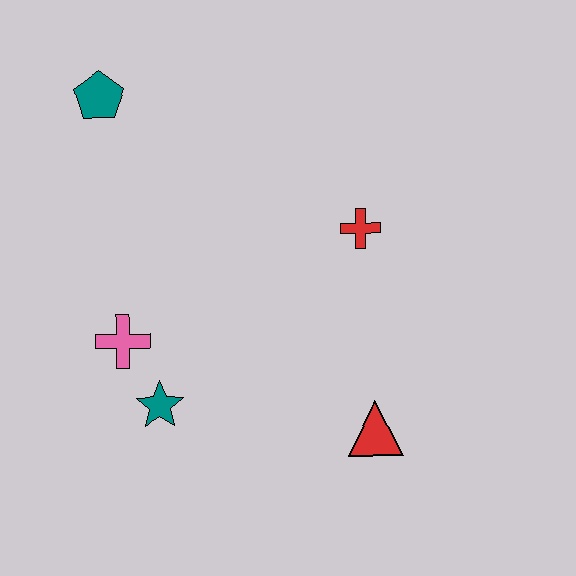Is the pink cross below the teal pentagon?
Yes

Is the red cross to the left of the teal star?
No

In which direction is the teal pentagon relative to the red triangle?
The teal pentagon is above the red triangle.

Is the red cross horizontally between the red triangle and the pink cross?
Yes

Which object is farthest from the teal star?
The teal pentagon is farthest from the teal star.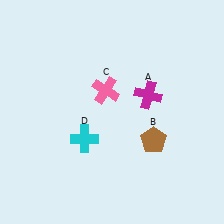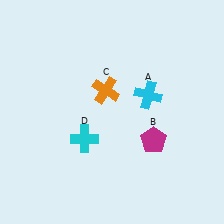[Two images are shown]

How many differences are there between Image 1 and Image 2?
There are 3 differences between the two images.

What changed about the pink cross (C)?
In Image 1, C is pink. In Image 2, it changed to orange.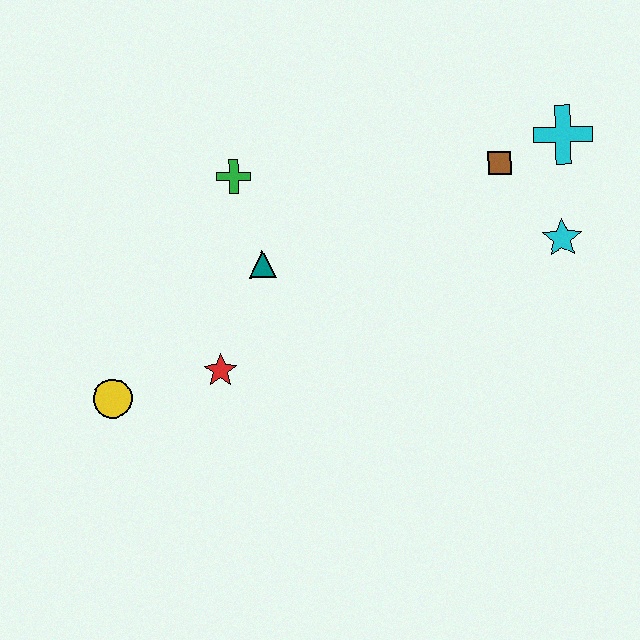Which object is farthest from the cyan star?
The yellow circle is farthest from the cyan star.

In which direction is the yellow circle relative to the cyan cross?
The yellow circle is to the left of the cyan cross.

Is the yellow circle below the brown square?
Yes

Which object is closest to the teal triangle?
The green cross is closest to the teal triangle.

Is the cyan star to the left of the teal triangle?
No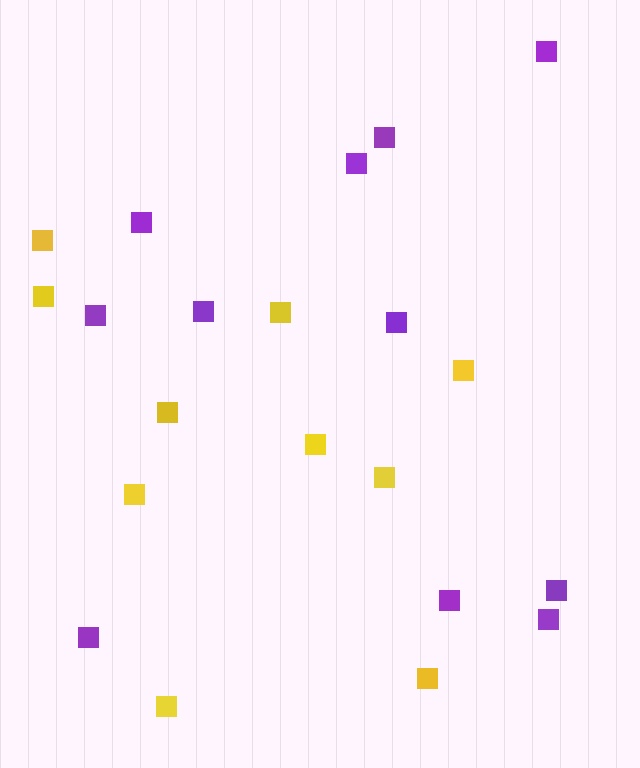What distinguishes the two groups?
There are 2 groups: one group of purple squares (11) and one group of yellow squares (10).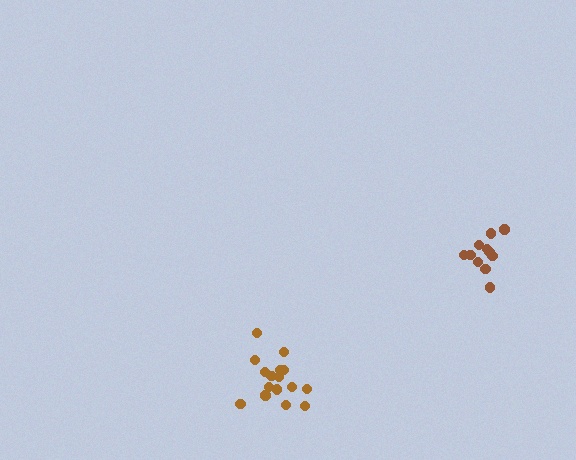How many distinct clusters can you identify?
There are 2 distinct clusters.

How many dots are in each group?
Group 1: 16 dots, Group 2: 11 dots (27 total).